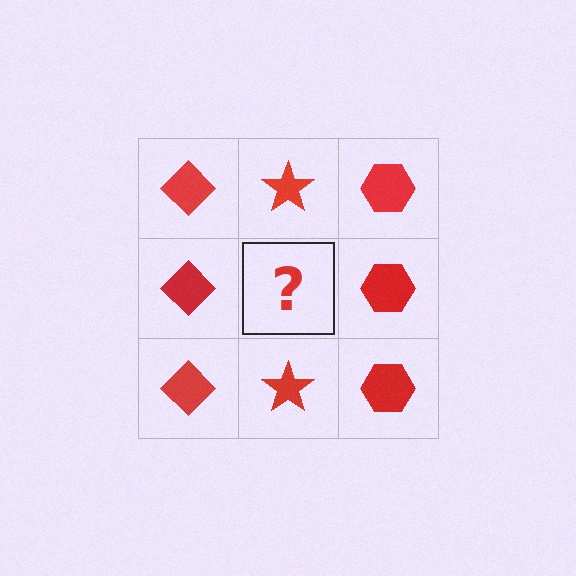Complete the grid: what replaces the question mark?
The question mark should be replaced with a red star.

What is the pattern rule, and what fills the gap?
The rule is that each column has a consistent shape. The gap should be filled with a red star.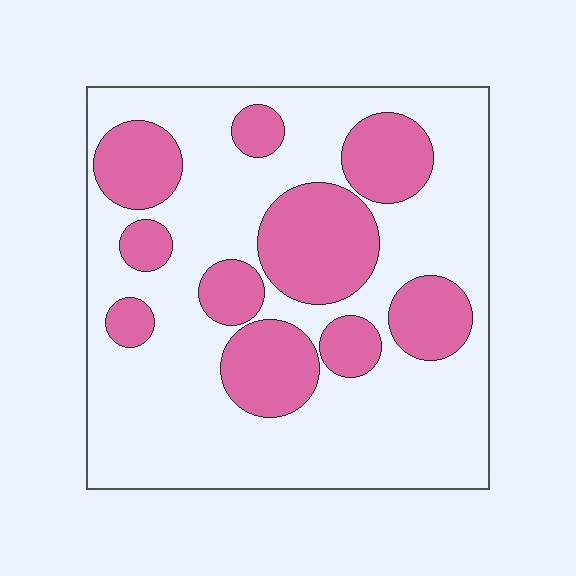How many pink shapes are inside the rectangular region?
10.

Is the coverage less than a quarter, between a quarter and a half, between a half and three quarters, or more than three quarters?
Between a quarter and a half.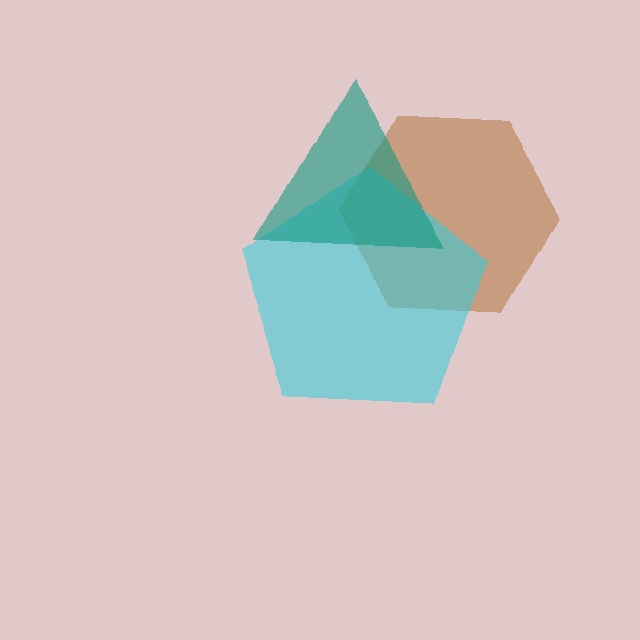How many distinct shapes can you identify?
There are 3 distinct shapes: a brown hexagon, a cyan pentagon, a teal triangle.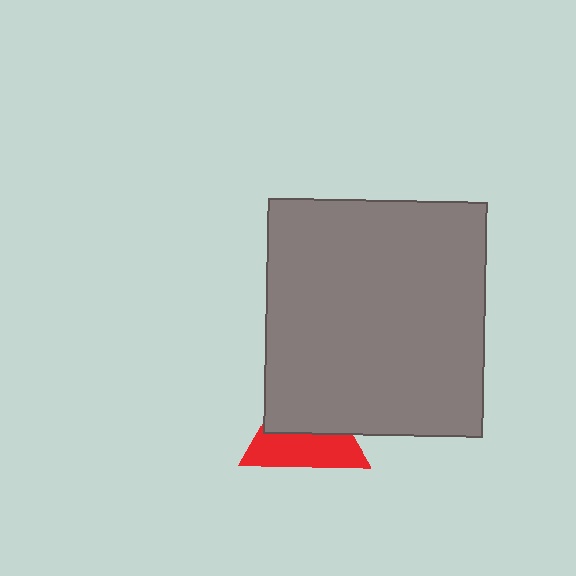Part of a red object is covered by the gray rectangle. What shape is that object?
It is a triangle.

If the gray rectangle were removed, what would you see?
You would see the complete red triangle.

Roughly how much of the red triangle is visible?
About half of it is visible (roughly 50%).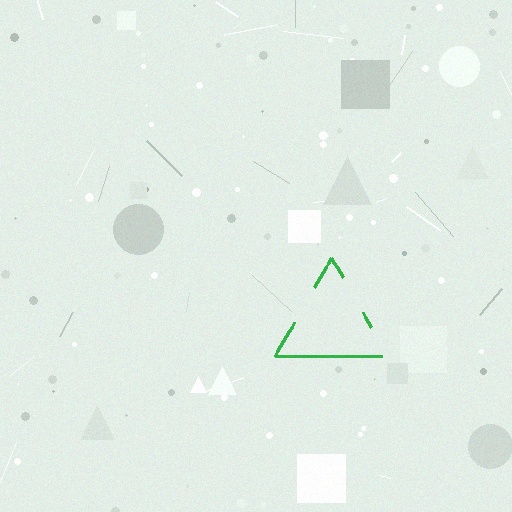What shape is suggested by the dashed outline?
The dashed outline suggests a triangle.